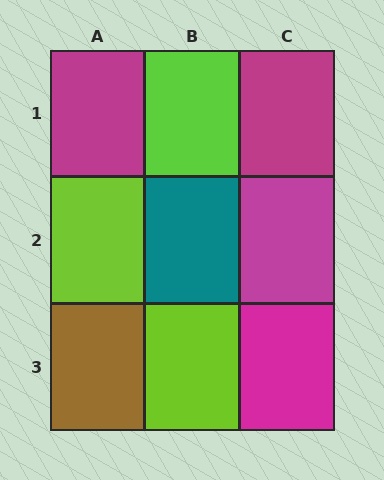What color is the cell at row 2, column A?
Lime.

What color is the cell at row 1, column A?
Magenta.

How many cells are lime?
3 cells are lime.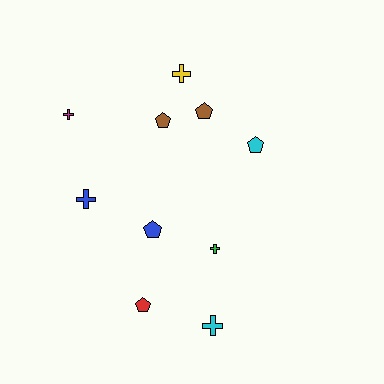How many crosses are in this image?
There are 5 crosses.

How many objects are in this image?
There are 10 objects.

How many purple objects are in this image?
There are no purple objects.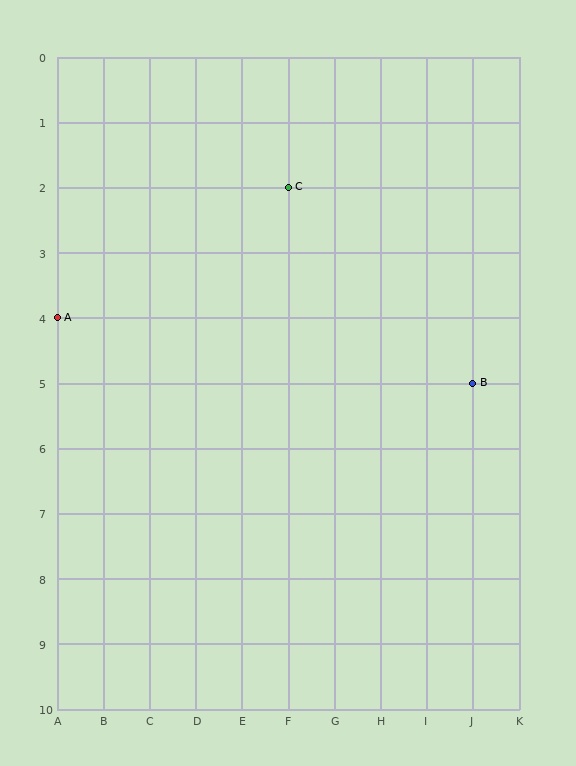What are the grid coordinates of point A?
Point A is at grid coordinates (A, 4).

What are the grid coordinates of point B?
Point B is at grid coordinates (J, 5).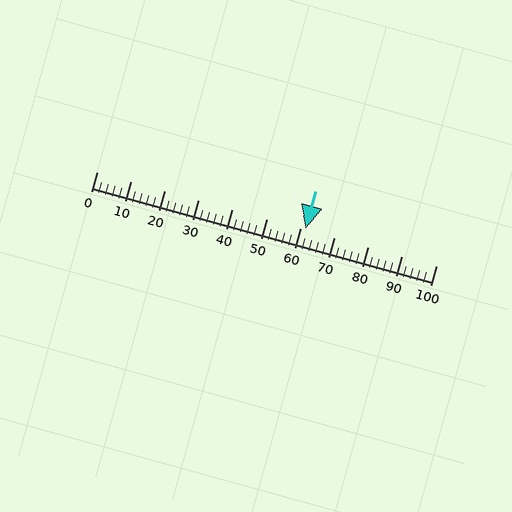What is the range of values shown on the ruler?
The ruler shows values from 0 to 100.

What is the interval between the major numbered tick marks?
The major tick marks are spaced 10 units apart.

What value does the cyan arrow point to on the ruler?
The cyan arrow points to approximately 62.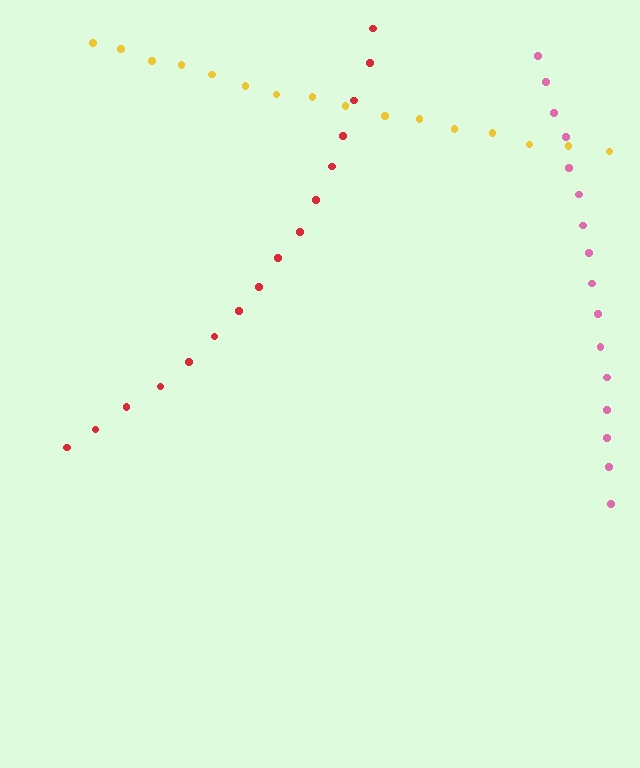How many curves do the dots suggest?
There are 3 distinct paths.